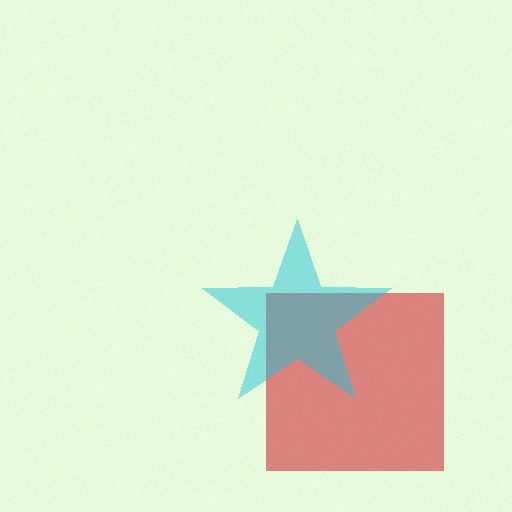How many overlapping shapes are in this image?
There are 2 overlapping shapes in the image.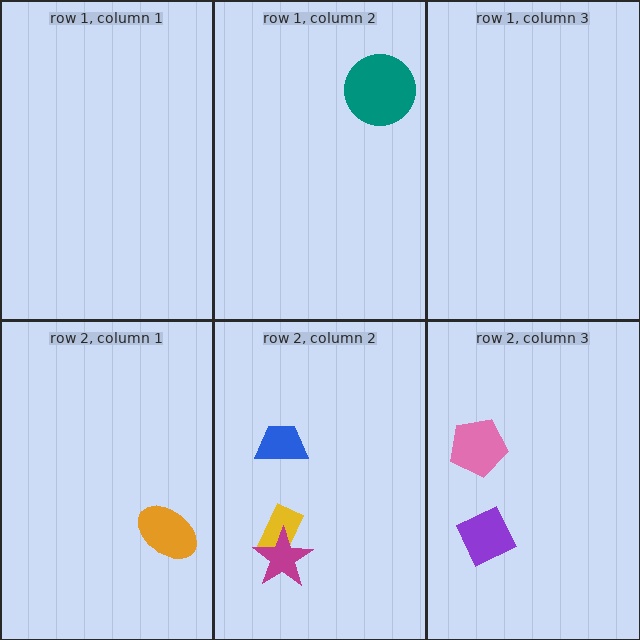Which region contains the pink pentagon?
The row 2, column 3 region.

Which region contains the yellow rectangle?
The row 2, column 2 region.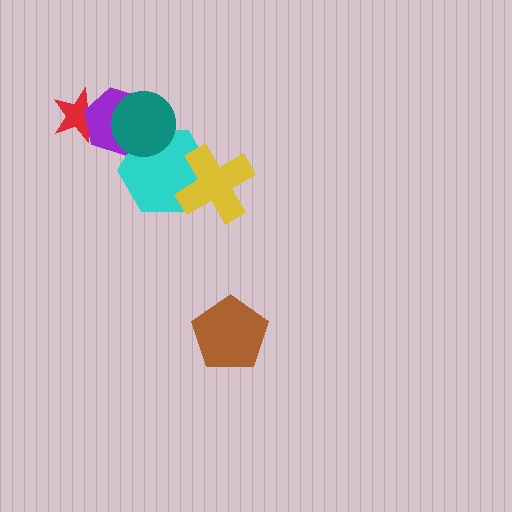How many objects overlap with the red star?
1 object overlaps with the red star.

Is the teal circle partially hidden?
No, no other shape covers it.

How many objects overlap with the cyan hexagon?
3 objects overlap with the cyan hexagon.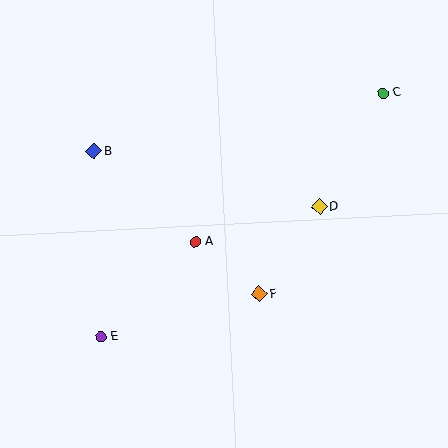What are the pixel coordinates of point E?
Point E is at (101, 337).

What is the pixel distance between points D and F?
The distance between D and F is 106 pixels.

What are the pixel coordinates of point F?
Point F is at (259, 294).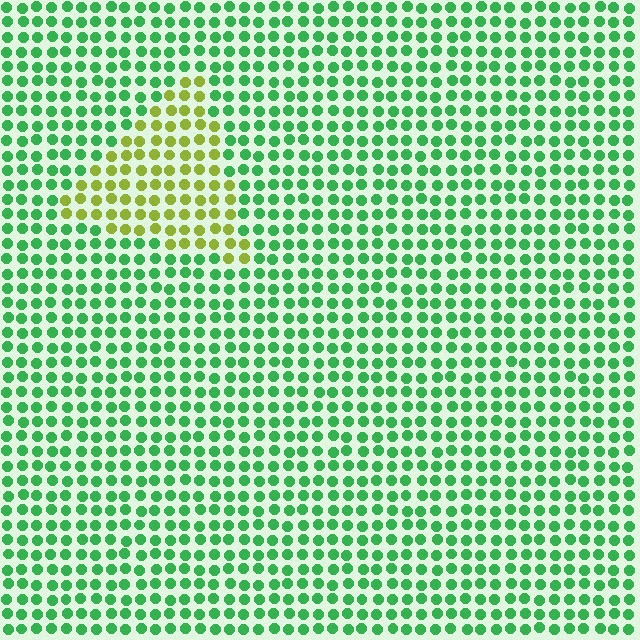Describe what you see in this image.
The image is filled with small green elements in a uniform arrangement. A triangle-shaped region is visible where the elements are tinted to a slightly different hue, forming a subtle color boundary.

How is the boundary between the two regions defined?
The boundary is defined purely by a slight shift in hue (about 57 degrees). Spacing, size, and orientation are identical on both sides.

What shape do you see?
I see a triangle.